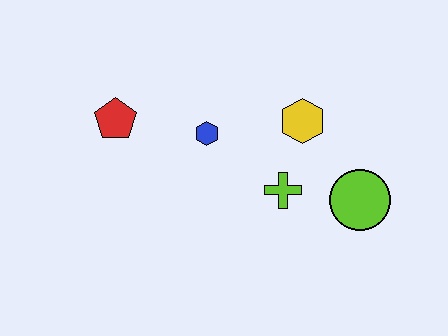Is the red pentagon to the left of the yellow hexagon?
Yes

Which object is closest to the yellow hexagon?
The lime cross is closest to the yellow hexagon.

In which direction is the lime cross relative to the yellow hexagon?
The lime cross is below the yellow hexagon.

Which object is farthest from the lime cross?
The red pentagon is farthest from the lime cross.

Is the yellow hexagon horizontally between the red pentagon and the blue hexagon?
No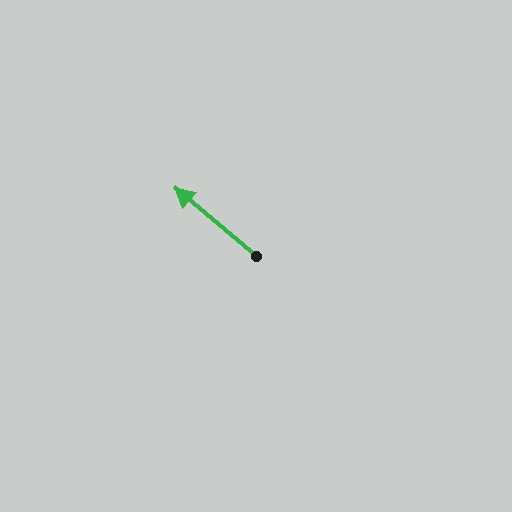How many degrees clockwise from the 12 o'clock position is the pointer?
Approximately 310 degrees.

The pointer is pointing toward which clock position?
Roughly 10 o'clock.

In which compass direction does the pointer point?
Northwest.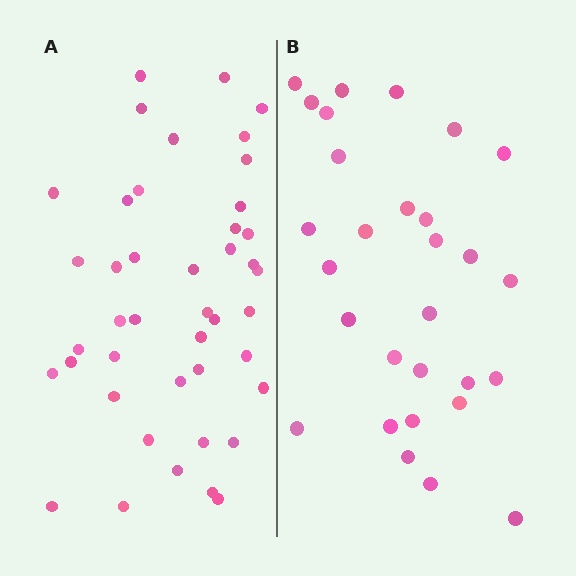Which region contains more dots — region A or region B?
Region A (the left region) has more dots.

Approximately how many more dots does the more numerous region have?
Region A has approximately 15 more dots than region B.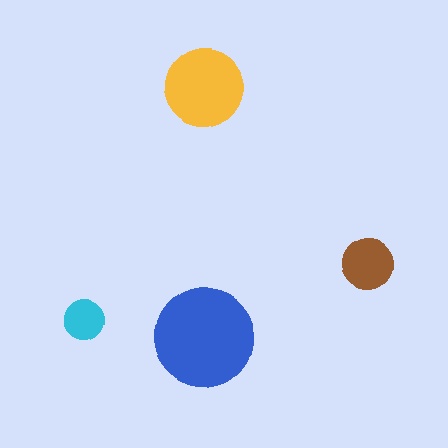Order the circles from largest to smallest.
the blue one, the yellow one, the brown one, the cyan one.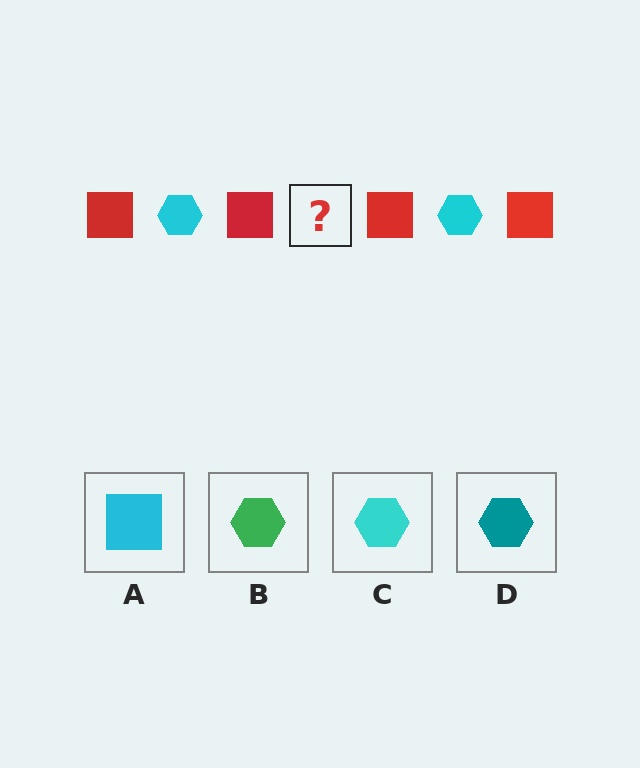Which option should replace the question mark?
Option C.